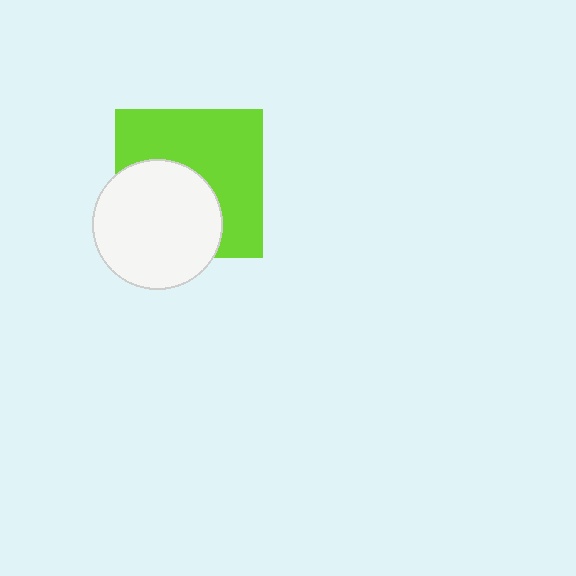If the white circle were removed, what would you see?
You would see the complete lime square.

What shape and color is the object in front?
The object in front is a white circle.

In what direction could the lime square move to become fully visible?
The lime square could move toward the upper-right. That would shift it out from behind the white circle entirely.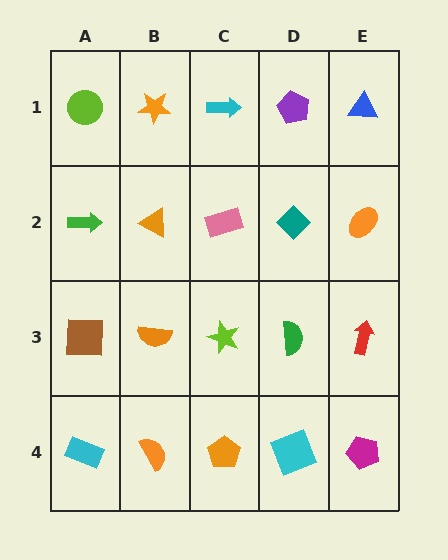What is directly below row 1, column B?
An orange triangle.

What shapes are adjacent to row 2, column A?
A lime circle (row 1, column A), a brown square (row 3, column A), an orange triangle (row 2, column B).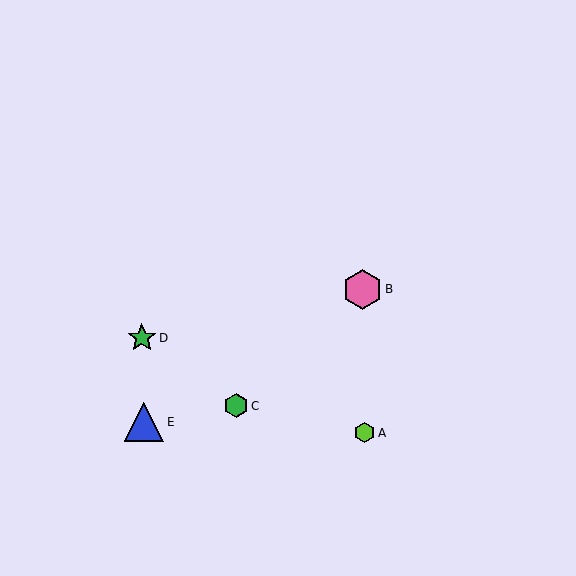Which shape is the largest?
The pink hexagon (labeled B) is the largest.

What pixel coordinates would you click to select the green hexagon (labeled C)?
Click at (236, 406) to select the green hexagon C.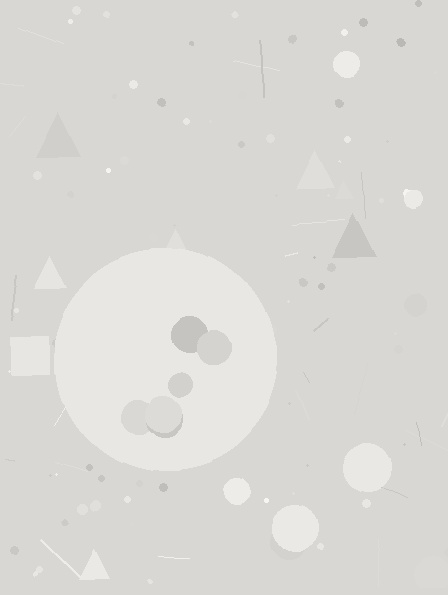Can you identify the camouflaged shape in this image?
The camouflaged shape is a circle.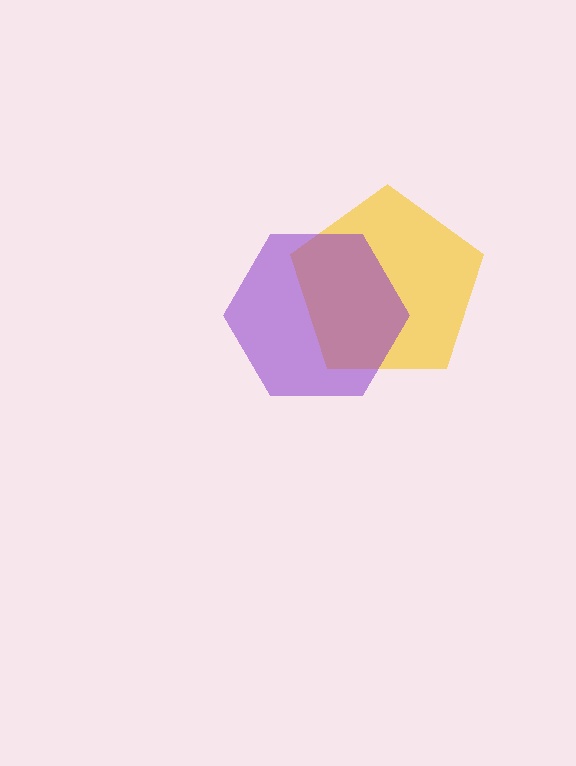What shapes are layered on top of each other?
The layered shapes are: a yellow pentagon, a purple hexagon.